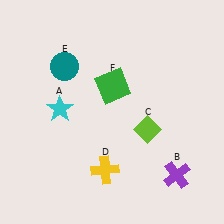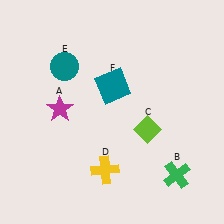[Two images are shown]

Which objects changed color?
A changed from cyan to magenta. B changed from purple to green. F changed from green to teal.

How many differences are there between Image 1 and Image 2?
There are 3 differences between the two images.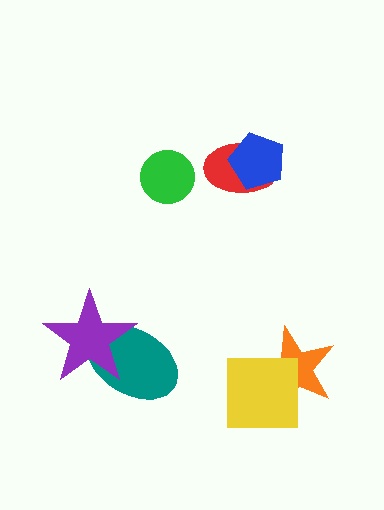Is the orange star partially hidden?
Yes, it is partially covered by another shape.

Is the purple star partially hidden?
No, no other shape covers it.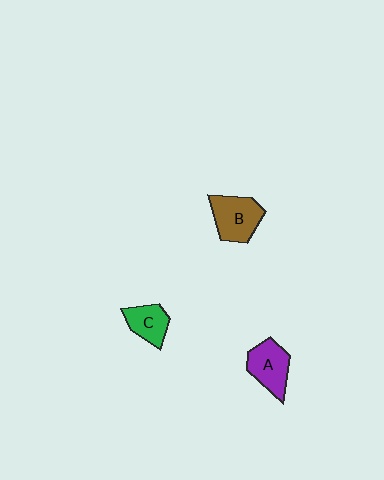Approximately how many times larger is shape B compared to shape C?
Approximately 1.4 times.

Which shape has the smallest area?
Shape C (green).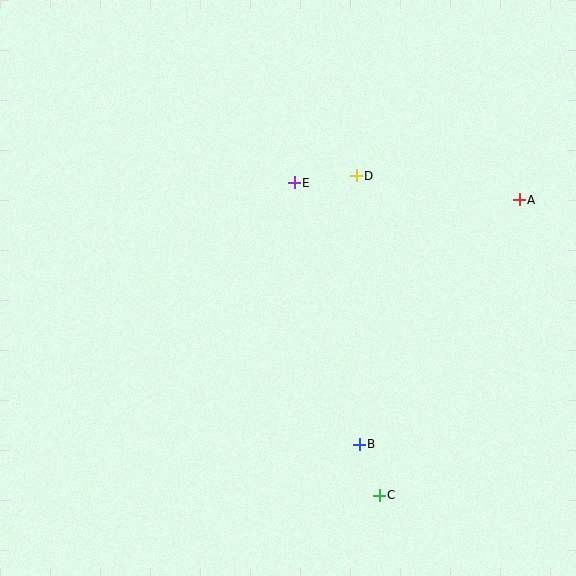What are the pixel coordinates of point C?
Point C is at (379, 495).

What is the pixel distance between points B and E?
The distance between B and E is 269 pixels.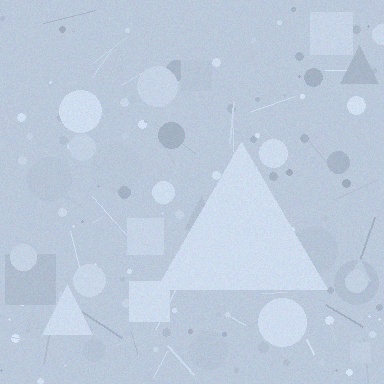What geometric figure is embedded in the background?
A triangle is embedded in the background.